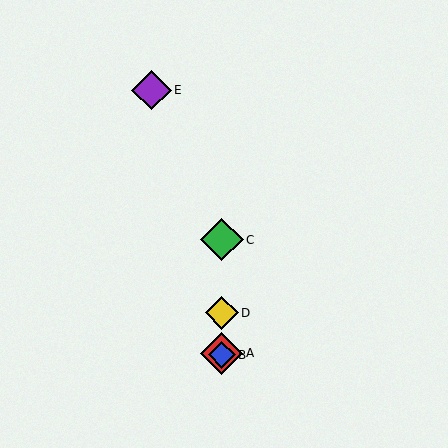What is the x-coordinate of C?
Object C is at x≈222.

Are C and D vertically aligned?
Yes, both are at x≈222.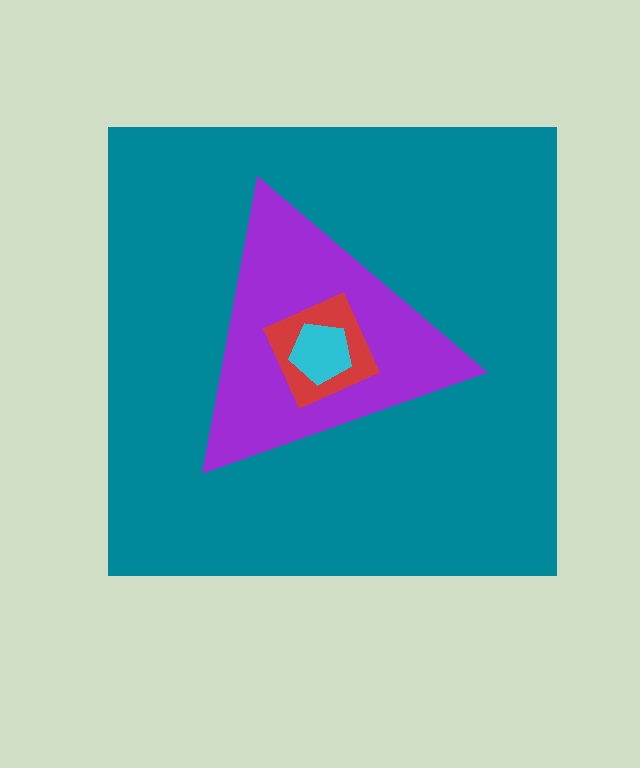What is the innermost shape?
The cyan pentagon.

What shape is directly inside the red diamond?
The cyan pentagon.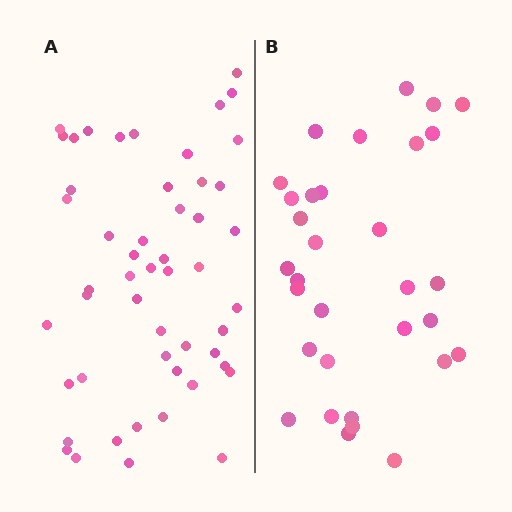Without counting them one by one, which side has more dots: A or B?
Region A (the left region) has more dots.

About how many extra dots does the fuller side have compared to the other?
Region A has approximately 20 more dots than region B.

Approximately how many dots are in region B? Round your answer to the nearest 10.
About 30 dots. (The exact count is 32, which rounds to 30.)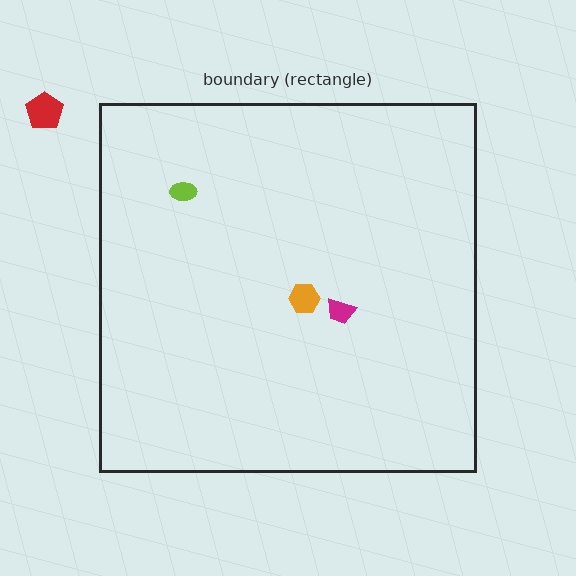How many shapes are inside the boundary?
3 inside, 1 outside.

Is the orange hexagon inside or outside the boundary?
Inside.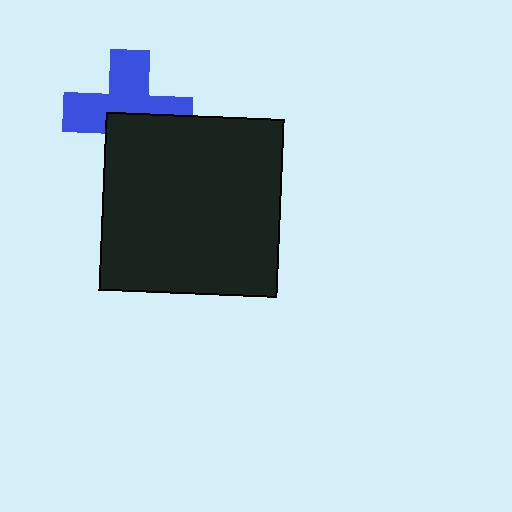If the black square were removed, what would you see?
You would see the complete blue cross.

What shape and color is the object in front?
The object in front is a black square.